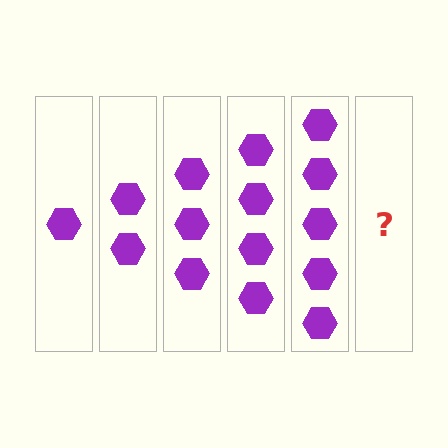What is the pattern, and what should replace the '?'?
The pattern is that each step adds one more hexagon. The '?' should be 6 hexagons.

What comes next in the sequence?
The next element should be 6 hexagons.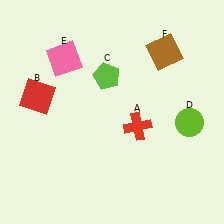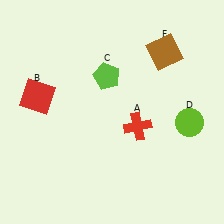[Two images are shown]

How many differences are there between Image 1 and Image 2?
There is 1 difference between the two images.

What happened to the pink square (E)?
The pink square (E) was removed in Image 2. It was in the top-left area of Image 1.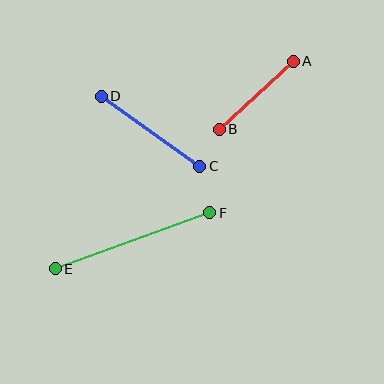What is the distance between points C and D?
The distance is approximately 121 pixels.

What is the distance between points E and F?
The distance is approximately 164 pixels.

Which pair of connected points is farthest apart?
Points E and F are farthest apart.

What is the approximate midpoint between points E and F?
The midpoint is at approximately (133, 241) pixels.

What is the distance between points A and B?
The distance is approximately 100 pixels.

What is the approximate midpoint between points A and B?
The midpoint is at approximately (256, 95) pixels.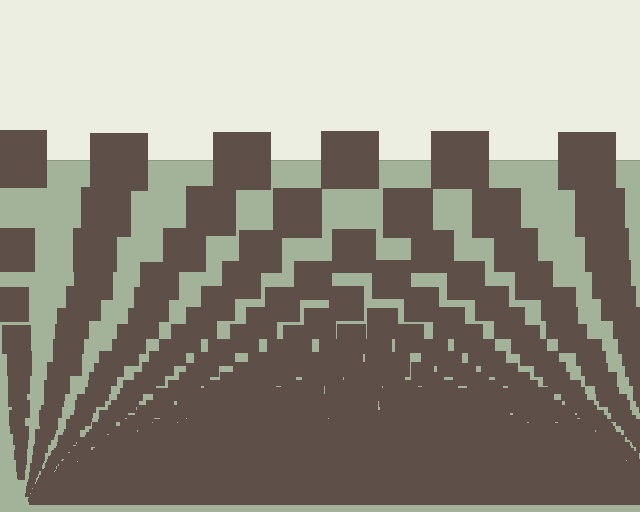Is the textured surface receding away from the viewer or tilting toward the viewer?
The surface appears to tilt toward the viewer. Texture elements get larger and sparser toward the top.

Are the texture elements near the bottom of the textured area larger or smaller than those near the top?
Smaller. The gradient is inverted — elements near the bottom are smaller and denser.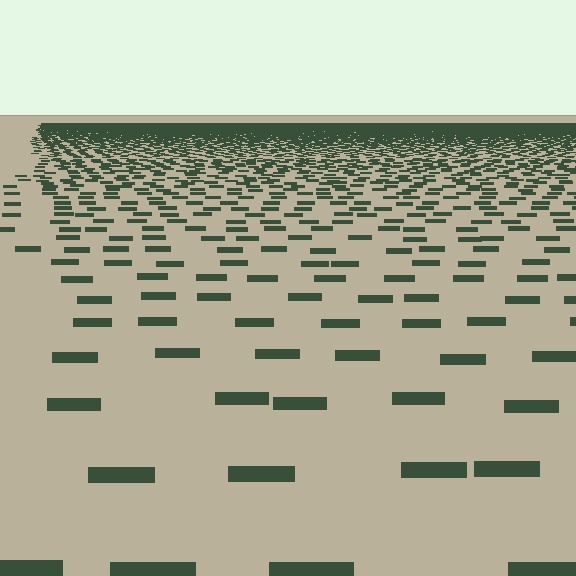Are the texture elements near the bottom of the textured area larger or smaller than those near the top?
Larger. Near the bottom, elements are closer to the viewer and appear at a bigger on-screen size.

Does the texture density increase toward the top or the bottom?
Density increases toward the top.